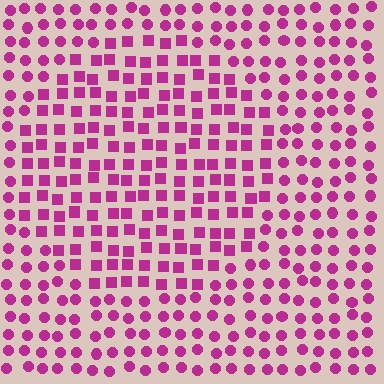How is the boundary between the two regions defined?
The boundary is defined by a change in element shape: squares inside vs. circles outside. All elements share the same color and spacing.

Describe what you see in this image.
The image is filled with small magenta elements arranged in a uniform grid. A circle-shaped region contains squares, while the surrounding area contains circles. The boundary is defined purely by the change in element shape.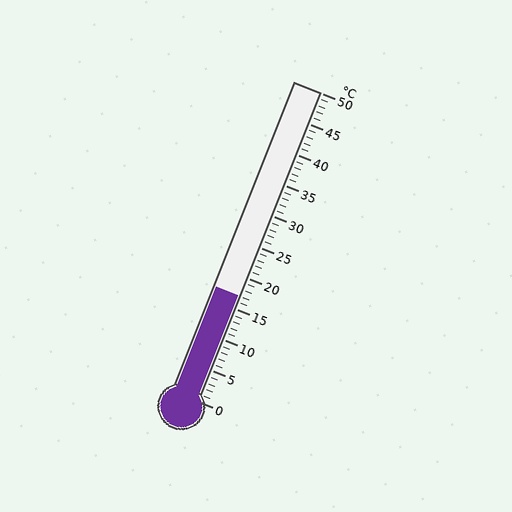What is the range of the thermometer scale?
The thermometer scale ranges from 0°C to 50°C.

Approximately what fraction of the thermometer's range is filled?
The thermometer is filled to approximately 35% of its range.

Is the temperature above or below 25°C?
The temperature is below 25°C.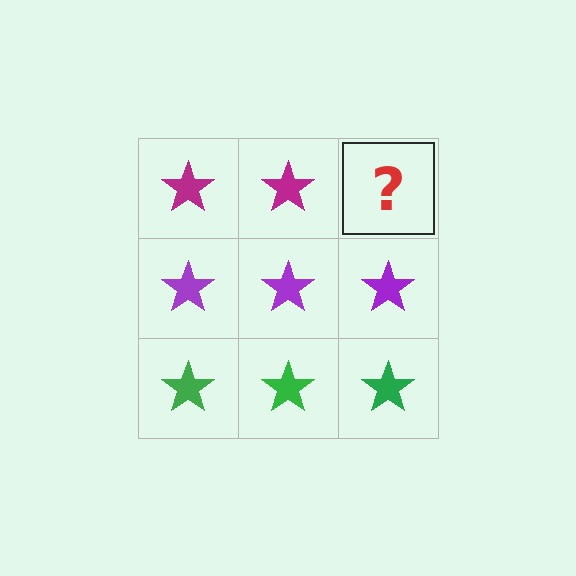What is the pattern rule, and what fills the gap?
The rule is that each row has a consistent color. The gap should be filled with a magenta star.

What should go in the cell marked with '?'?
The missing cell should contain a magenta star.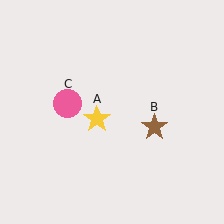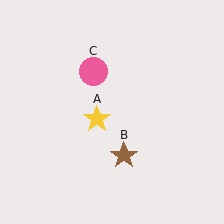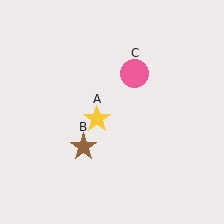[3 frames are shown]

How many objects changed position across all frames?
2 objects changed position: brown star (object B), pink circle (object C).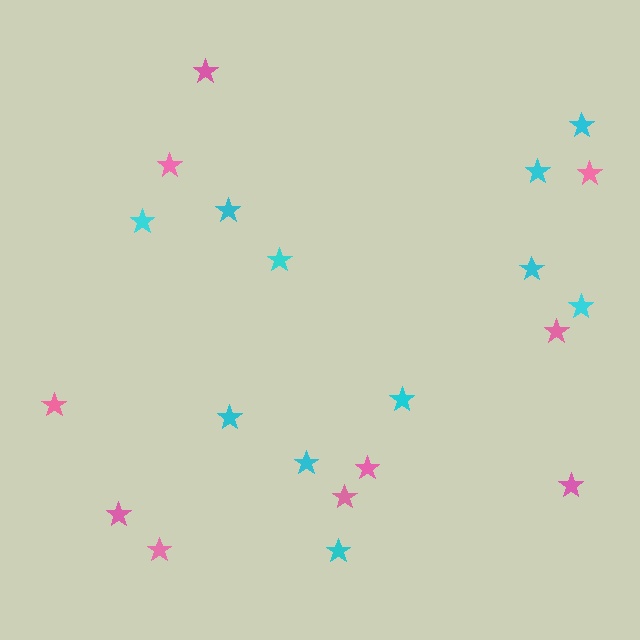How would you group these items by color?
There are 2 groups: one group of pink stars (10) and one group of cyan stars (11).